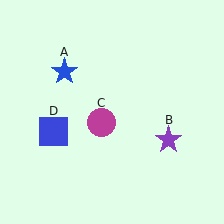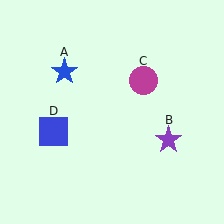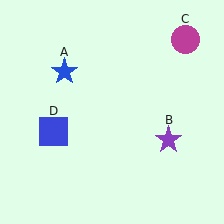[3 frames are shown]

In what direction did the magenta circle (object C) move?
The magenta circle (object C) moved up and to the right.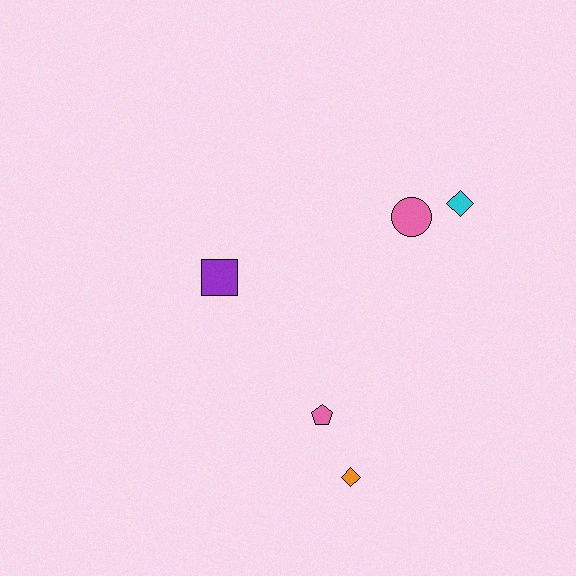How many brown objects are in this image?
There are no brown objects.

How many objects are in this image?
There are 5 objects.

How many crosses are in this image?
There are no crosses.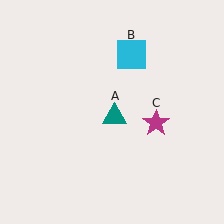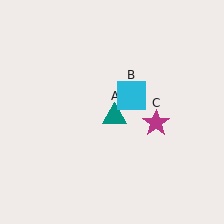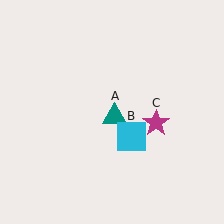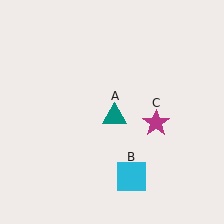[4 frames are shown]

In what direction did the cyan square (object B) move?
The cyan square (object B) moved down.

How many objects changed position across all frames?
1 object changed position: cyan square (object B).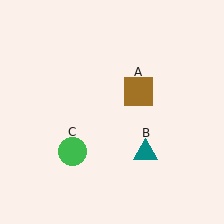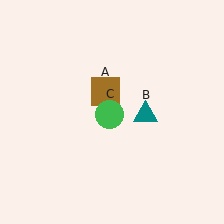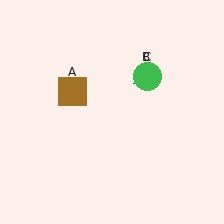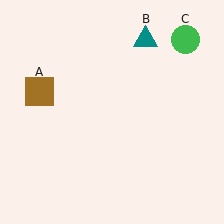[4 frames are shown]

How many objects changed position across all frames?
3 objects changed position: brown square (object A), teal triangle (object B), green circle (object C).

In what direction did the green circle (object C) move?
The green circle (object C) moved up and to the right.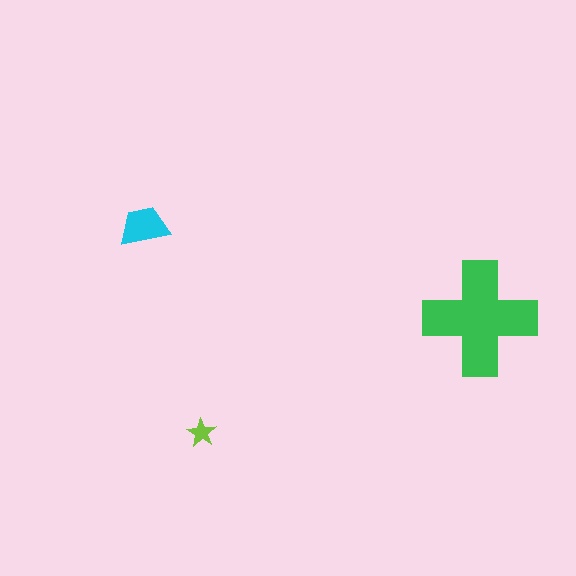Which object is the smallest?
The lime star.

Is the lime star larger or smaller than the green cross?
Smaller.